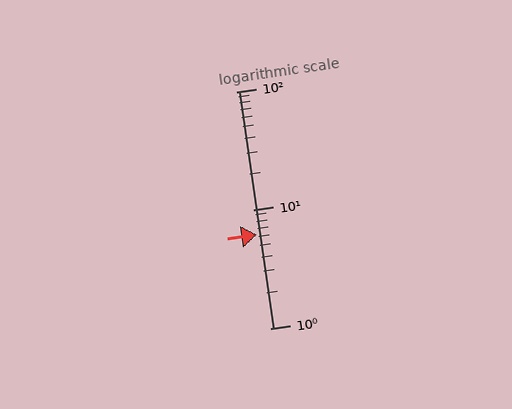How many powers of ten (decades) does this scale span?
The scale spans 2 decades, from 1 to 100.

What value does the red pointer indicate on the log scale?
The pointer indicates approximately 6.2.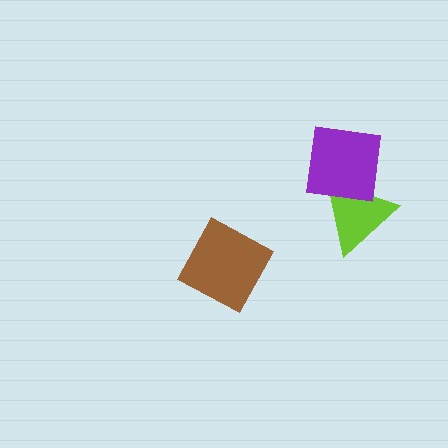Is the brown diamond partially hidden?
No, no other shape covers it.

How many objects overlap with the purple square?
1 object overlaps with the purple square.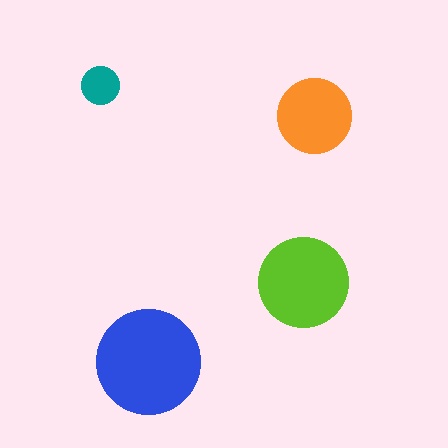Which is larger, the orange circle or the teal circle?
The orange one.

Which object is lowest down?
The blue circle is bottommost.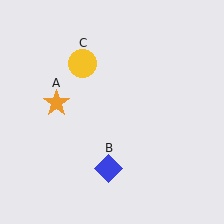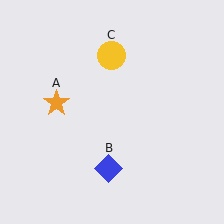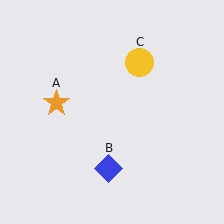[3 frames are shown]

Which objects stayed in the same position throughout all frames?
Orange star (object A) and blue diamond (object B) remained stationary.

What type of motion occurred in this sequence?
The yellow circle (object C) rotated clockwise around the center of the scene.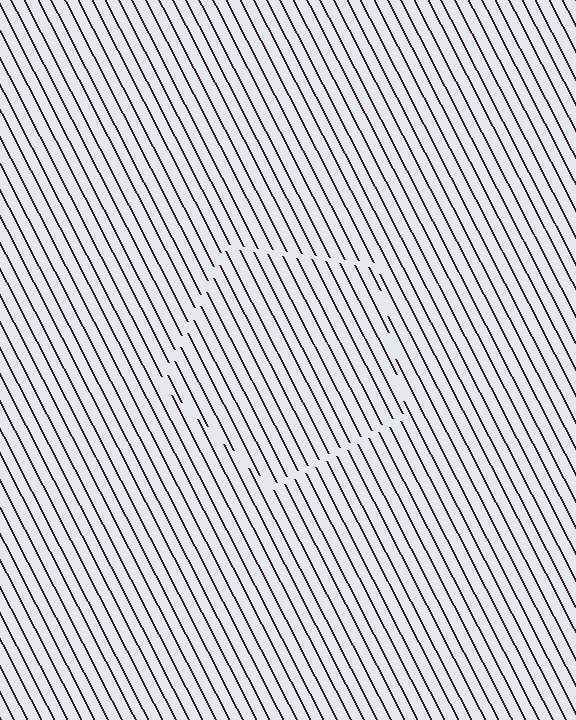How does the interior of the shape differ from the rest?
The interior of the shape contains the same grating, shifted by half a period — the contour is defined by the phase discontinuity where line-ends from the inner and outer gratings abut.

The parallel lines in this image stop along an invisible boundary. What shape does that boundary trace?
An illusory pentagon. The interior of the shape contains the same grating, shifted by half a period — the contour is defined by the phase discontinuity where line-ends from the inner and outer gratings abut.